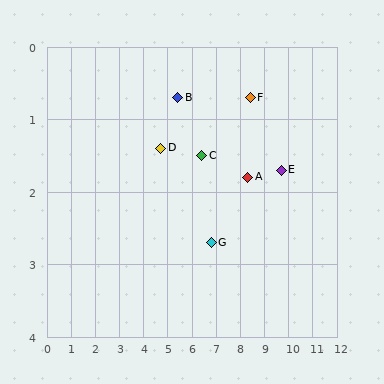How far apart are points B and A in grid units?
Points B and A are about 3.1 grid units apart.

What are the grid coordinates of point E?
Point E is at approximately (9.7, 1.7).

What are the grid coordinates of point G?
Point G is at approximately (6.8, 2.7).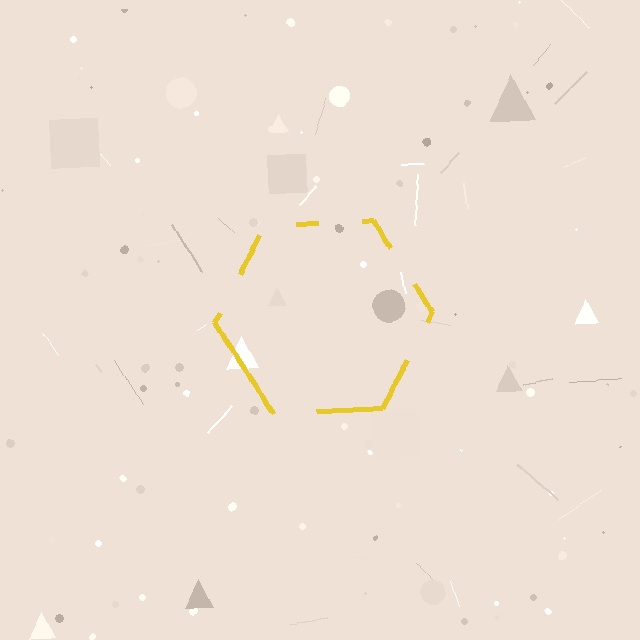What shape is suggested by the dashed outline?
The dashed outline suggests a hexagon.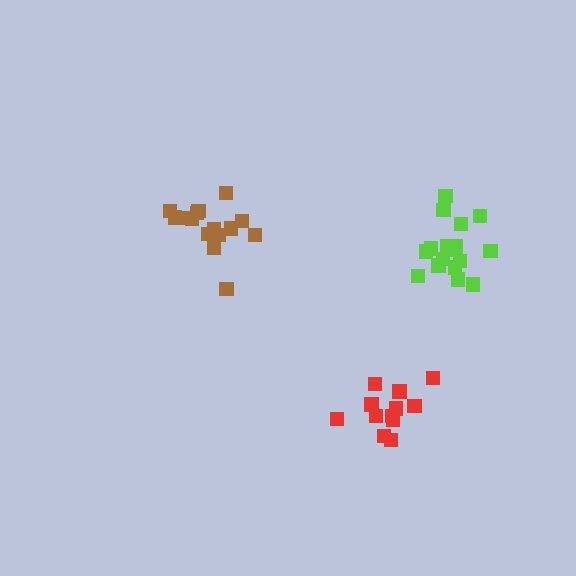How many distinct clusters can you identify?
There are 3 distinct clusters.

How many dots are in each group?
Group 1: 12 dots, Group 2: 17 dots, Group 3: 15 dots (44 total).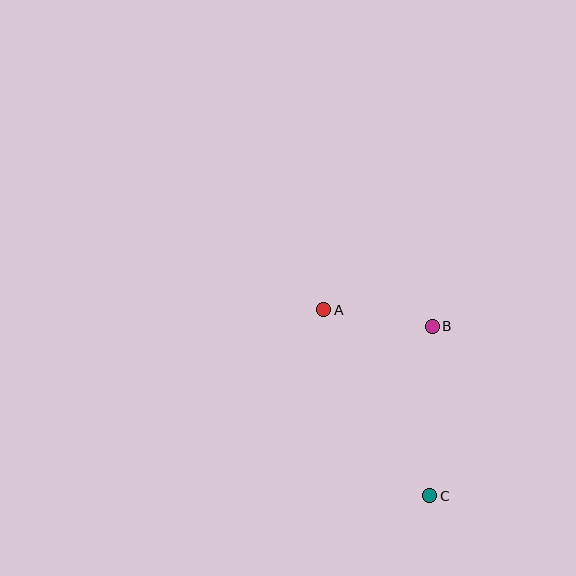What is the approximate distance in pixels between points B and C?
The distance between B and C is approximately 170 pixels.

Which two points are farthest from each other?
Points A and C are farthest from each other.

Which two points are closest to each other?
Points A and B are closest to each other.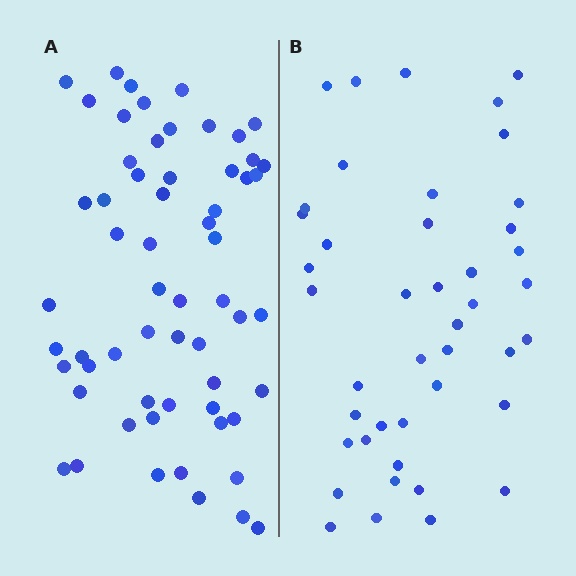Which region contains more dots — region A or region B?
Region A (the left region) has more dots.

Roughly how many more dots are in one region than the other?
Region A has approximately 15 more dots than region B.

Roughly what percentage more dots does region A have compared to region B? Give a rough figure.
About 40% more.